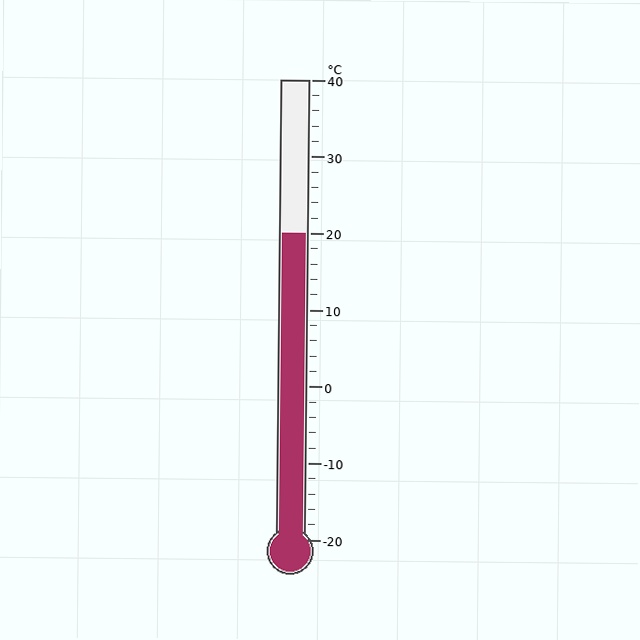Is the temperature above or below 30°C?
The temperature is below 30°C.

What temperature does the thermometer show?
The thermometer shows approximately 20°C.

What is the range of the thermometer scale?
The thermometer scale ranges from -20°C to 40°C.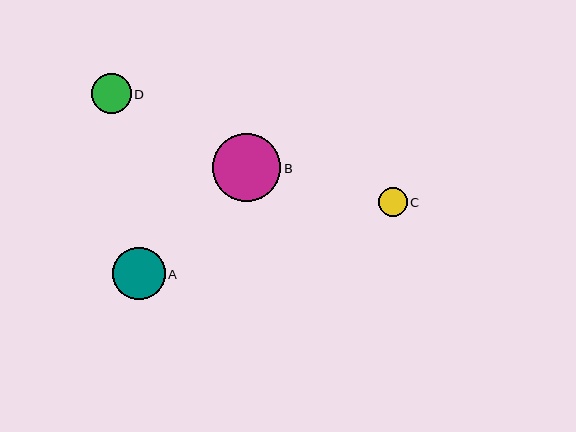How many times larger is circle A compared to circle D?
Circle A is approximately 1.3 times the size of circle D.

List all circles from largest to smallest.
From largest to smallest: B, A, D, C.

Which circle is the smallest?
Circle C is the smallest with a size of approximately 29 pixels.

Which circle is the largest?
Circle B is the largest with a size of approximately 68 pixels.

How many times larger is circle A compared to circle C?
Circle A is approximately 1.8 times the size of circle C.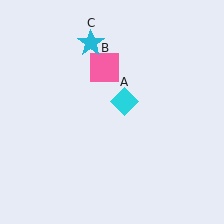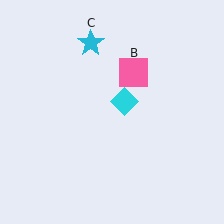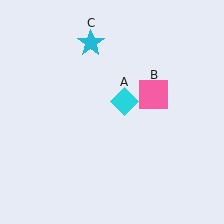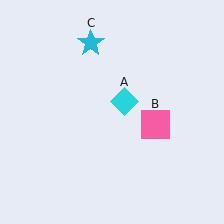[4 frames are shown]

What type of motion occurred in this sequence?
The pink square (object B) rotated clockwise around the center of the scene.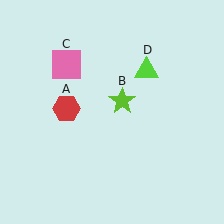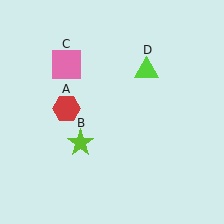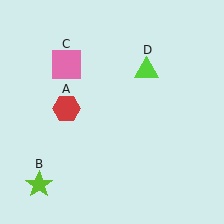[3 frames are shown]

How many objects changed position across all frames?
1 object changed position: lime star (object B).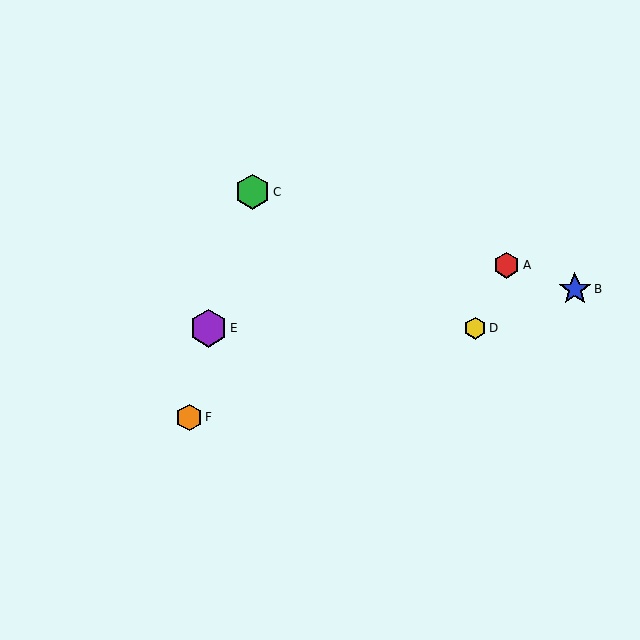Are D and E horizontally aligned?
Yes, both are at y≈328.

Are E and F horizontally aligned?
No, E is at y≈328 and F is at y≈417.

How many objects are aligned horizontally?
2 objects (D, E) are aligned horizontally.